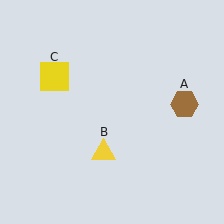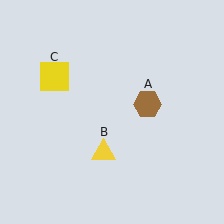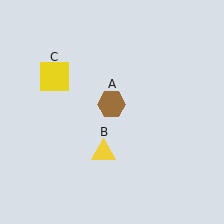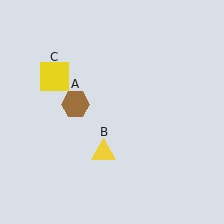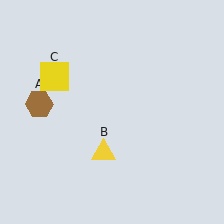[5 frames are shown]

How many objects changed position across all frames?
1 object changed position: brown hexagon (object A).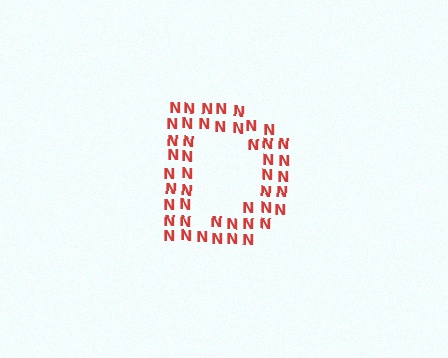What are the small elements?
The small elements are letter N's.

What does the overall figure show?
The overall figure shows the letter D.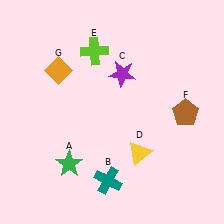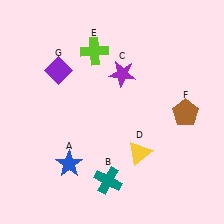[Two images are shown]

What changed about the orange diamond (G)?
In Image 1, G is orange. In Image 2, it changed to purple.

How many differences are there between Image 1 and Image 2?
There are 2 differences between the two images.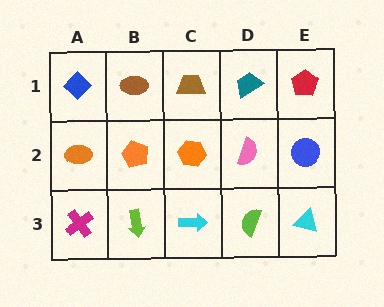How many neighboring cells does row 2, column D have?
4.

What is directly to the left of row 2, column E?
A pink semicircle.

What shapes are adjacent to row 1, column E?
A blue circle (row 2, column E), a teal trapezoid (row 1, column D).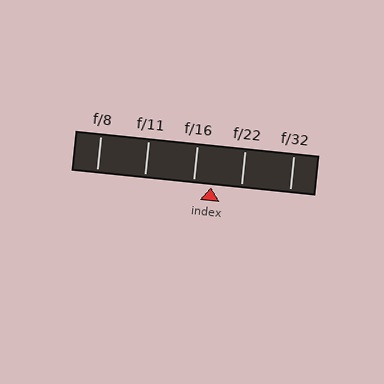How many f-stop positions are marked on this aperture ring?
There are 5 f-stop positions marked.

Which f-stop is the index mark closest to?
The index mark is closest to f/16.